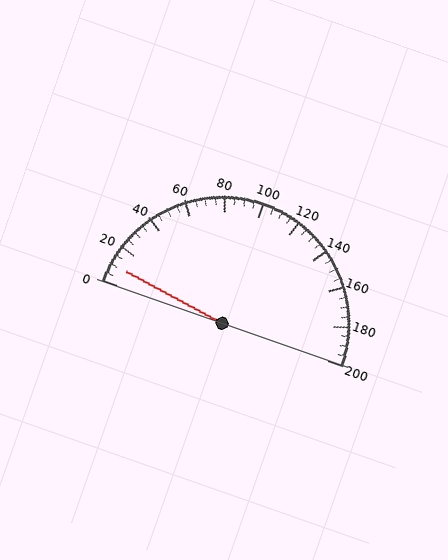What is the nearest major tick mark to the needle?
The nearest major tick mark is 0.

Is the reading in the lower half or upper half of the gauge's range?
The reading is in the lower half of the range (0 to 200).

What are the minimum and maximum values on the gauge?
The gauge ranges from 0 to 200.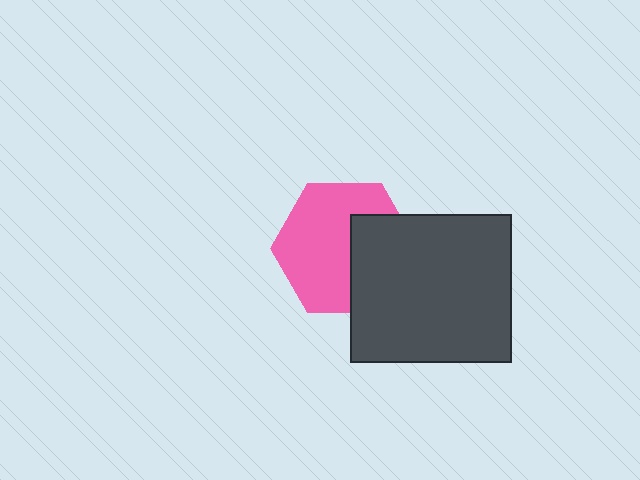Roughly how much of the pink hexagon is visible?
About half of it is visible (roughly 63%).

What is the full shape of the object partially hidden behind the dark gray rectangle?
The partially hidden object is a pink hexagon.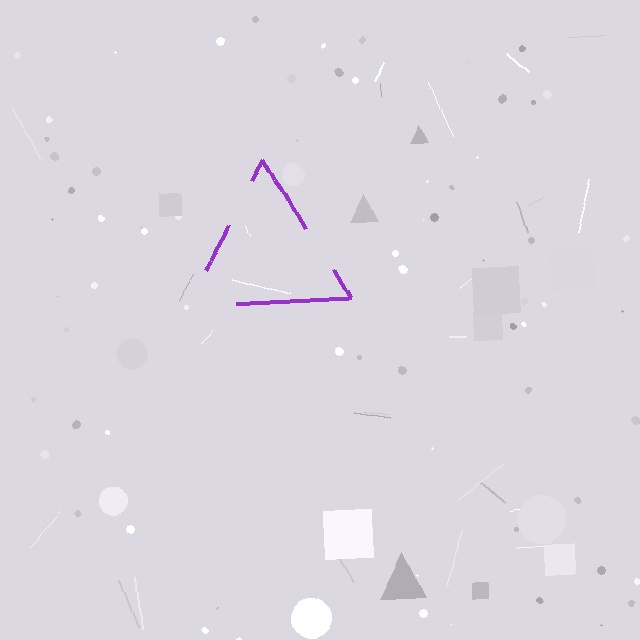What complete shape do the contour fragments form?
The contour fragments form a triangle.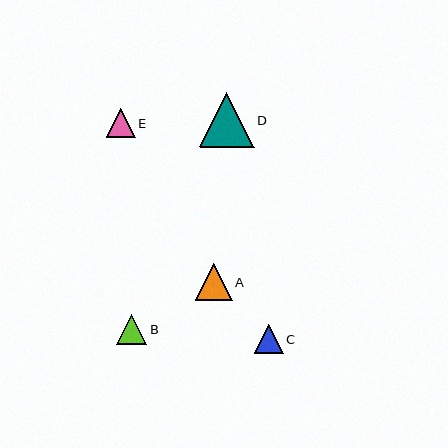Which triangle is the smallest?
Triangle E is the smallest with a size of approximately 29 pixels.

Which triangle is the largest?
Triangle D is the largest with a size of approximately 54 pixels.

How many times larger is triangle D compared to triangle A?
Triangle D is approximately 1.5 times the size of triangle A.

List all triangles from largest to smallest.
From largest to smallest: D, A, B, C, E.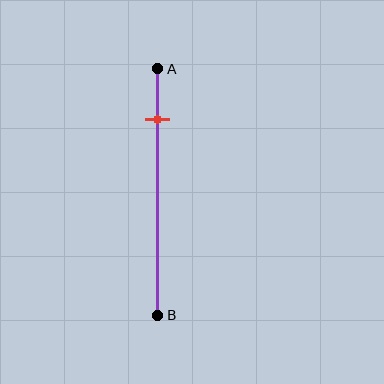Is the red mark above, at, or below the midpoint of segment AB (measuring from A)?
The red mark is above the midpoint of segment AB.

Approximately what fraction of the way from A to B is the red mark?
The red mark is approximately 20% of the way from A to B.